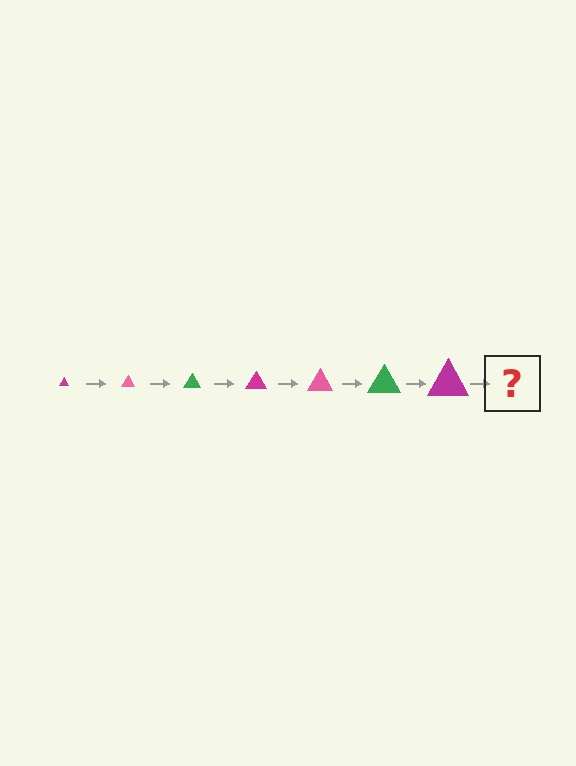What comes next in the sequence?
The next element should be a pink triangle, larger than the previous one.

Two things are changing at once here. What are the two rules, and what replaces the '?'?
The two rules are that the triangle grows larger each step and the color cycles through magenta, pink, and green. The '?' should be a pink triangle, larger than the previous one.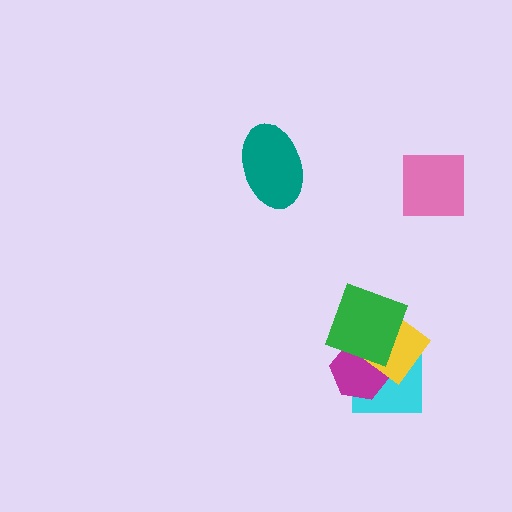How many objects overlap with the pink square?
0 objects overlap with the pink square.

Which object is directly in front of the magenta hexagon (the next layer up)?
The yellow diamond is directly in front of the magenta hexagon.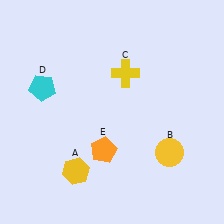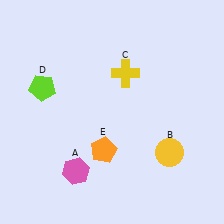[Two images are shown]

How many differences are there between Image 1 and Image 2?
There are 2 differences between the two images.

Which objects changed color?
A changed from yellow to pink. D changed from cyan to lime.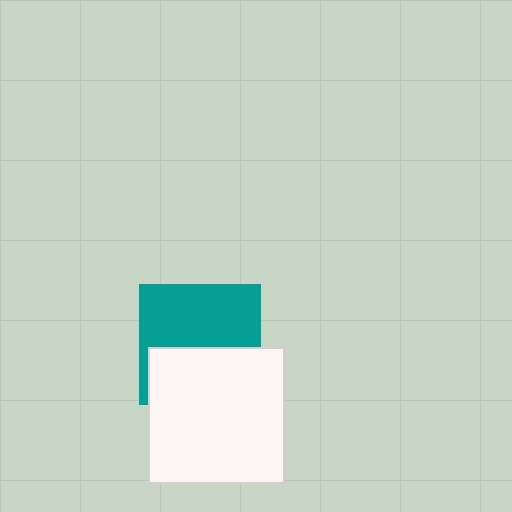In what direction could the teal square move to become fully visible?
The teal square could move up. That would shift it out from behind the white square entirely.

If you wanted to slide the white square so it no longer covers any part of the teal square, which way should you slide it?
Slide it down — that is the most direct way to separate the two shapes.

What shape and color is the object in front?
The object in front is a white square.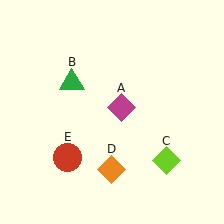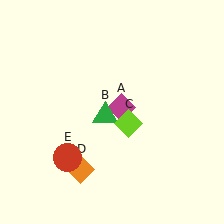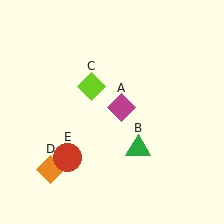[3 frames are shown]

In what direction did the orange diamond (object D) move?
The orange diamond (object D) moved left.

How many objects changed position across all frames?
3 objects changed position: green triangle (object B), lime diamond (object C), orange diamond (object D).